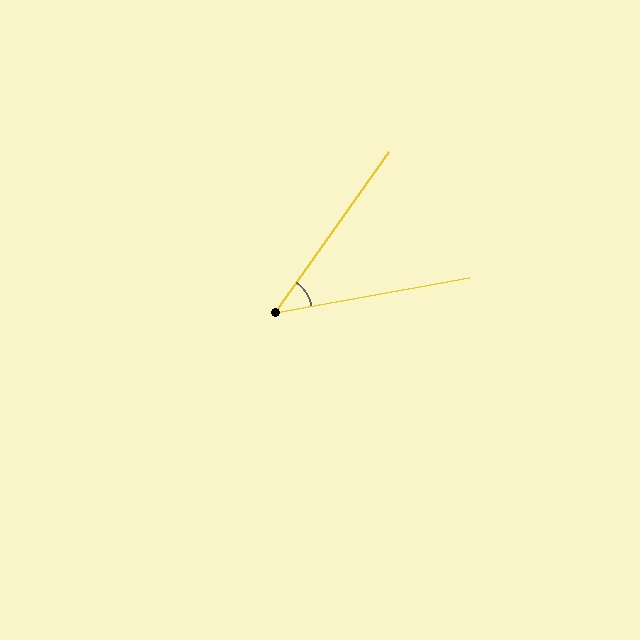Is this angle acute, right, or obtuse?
It is acute.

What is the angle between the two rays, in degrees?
Approximately 44 degrees.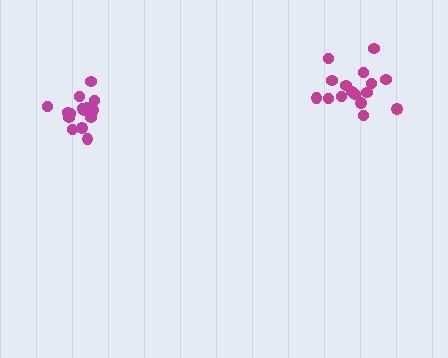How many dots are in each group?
Group 1: 16 dots, Group 2: 16 dots (32 total).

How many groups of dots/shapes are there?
There are 2 groups.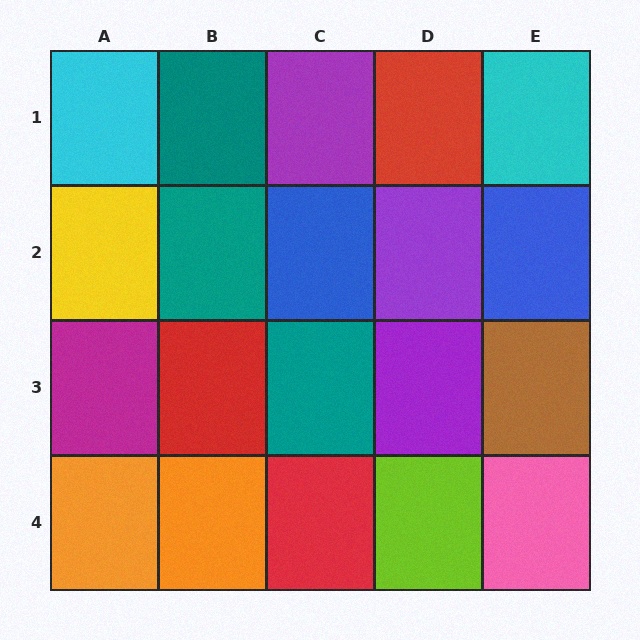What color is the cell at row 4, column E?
Pink.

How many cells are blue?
2 cells are blue.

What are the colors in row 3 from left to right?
Magenta, red, teal, purple, brown.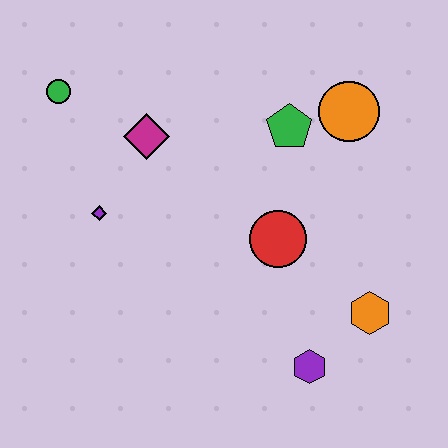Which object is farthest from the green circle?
The orange hexagon is farthest from the green circle.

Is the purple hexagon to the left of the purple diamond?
No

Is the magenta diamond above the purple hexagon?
Yes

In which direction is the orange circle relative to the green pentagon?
The orange circle is to the right of the green pentagon.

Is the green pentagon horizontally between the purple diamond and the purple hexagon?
Yes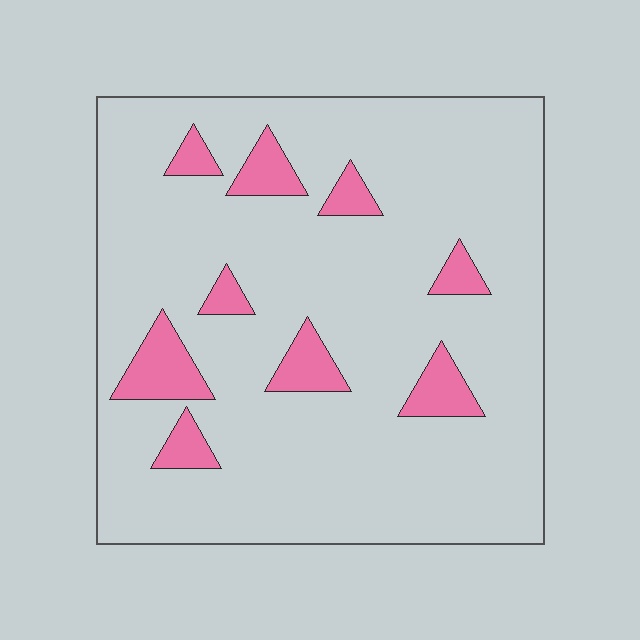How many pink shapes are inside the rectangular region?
9.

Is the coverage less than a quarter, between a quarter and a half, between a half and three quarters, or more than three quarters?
Less than a quarter.